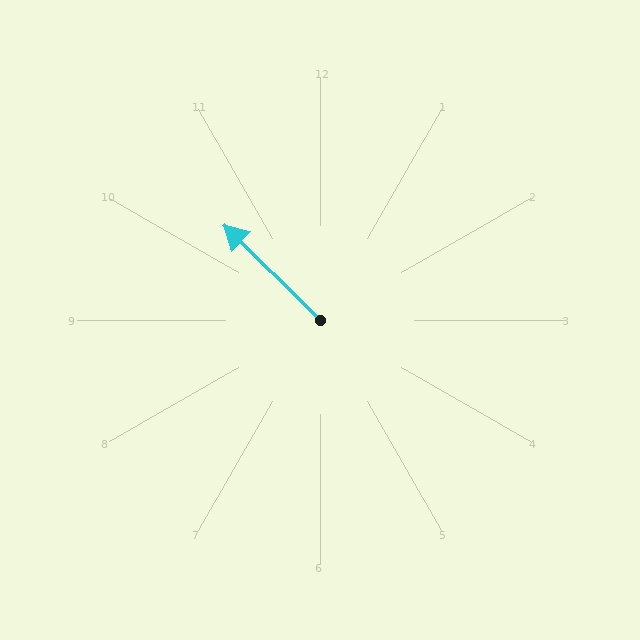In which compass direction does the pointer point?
Northwest.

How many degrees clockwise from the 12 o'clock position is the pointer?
Approximately 315 degrees.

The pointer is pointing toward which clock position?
Roughly 10 o'clock.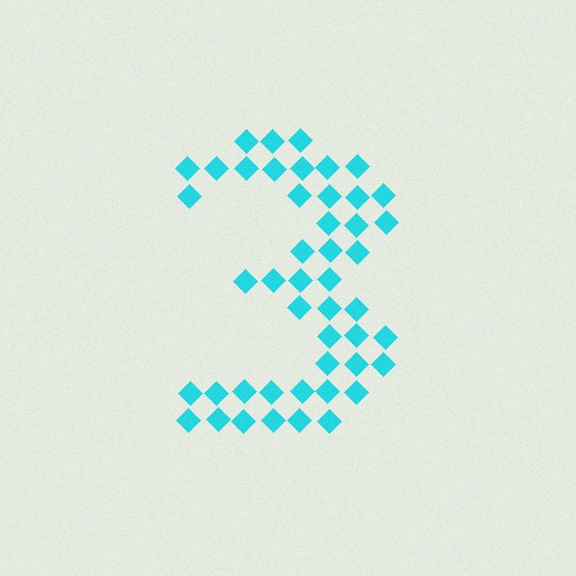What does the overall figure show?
The overall figure shows the digit 3.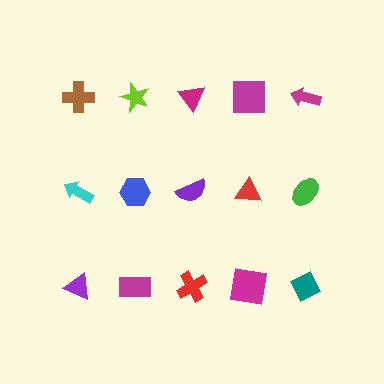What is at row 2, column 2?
A blue hexagon.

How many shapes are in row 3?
5 shapes.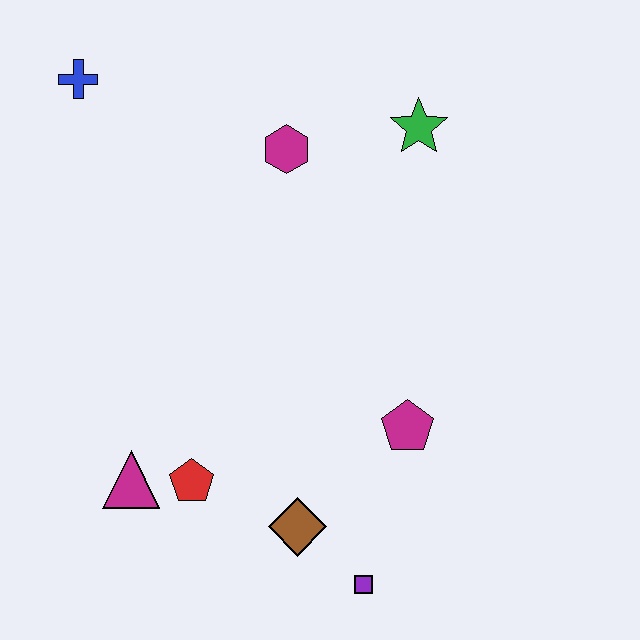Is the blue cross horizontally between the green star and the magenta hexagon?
No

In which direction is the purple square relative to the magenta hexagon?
The purple square is below the magenta hexagon.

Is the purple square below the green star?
Yes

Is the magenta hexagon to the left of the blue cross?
No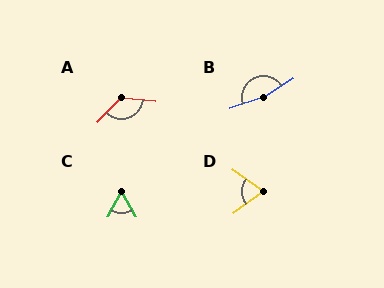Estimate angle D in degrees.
Approximately 72 degrees.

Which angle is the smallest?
C, at approximately 57 degrees.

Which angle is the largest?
B, at approximately 166 degrees.